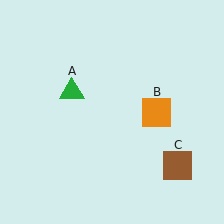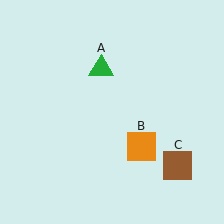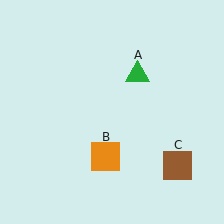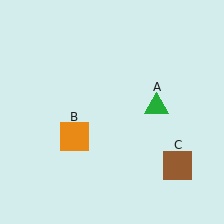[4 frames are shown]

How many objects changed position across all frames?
2 objects changed position: green triangle (object A), orange square (object B).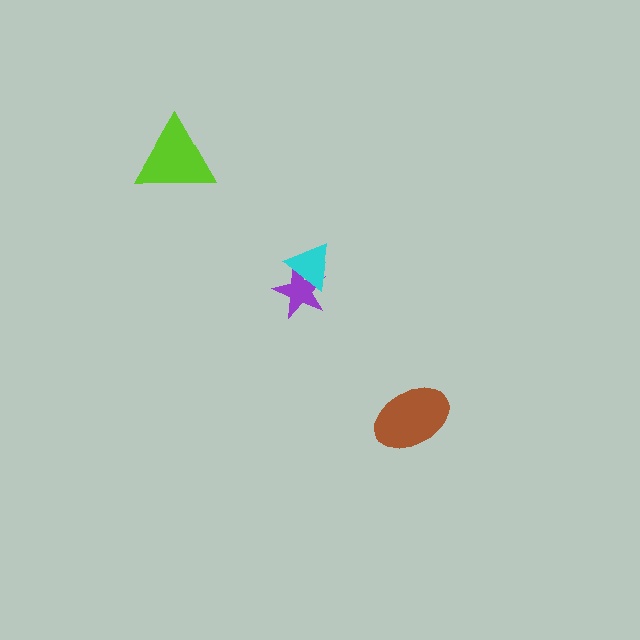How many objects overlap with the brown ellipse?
0 objects overlap with the brown ellipse.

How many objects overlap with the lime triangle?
0 objects overlap with the lime triangle.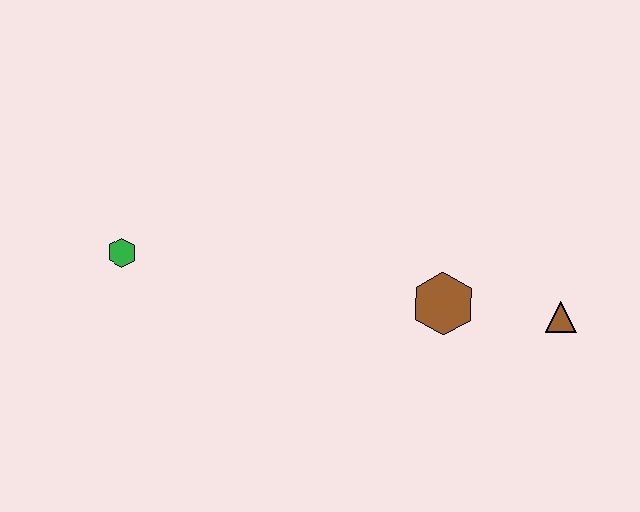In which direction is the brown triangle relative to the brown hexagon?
The brown triangle is to the right of the brown hexagon.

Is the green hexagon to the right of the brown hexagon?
No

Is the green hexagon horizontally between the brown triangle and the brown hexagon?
No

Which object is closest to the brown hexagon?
The brown triangle is closest to the brown hexagon.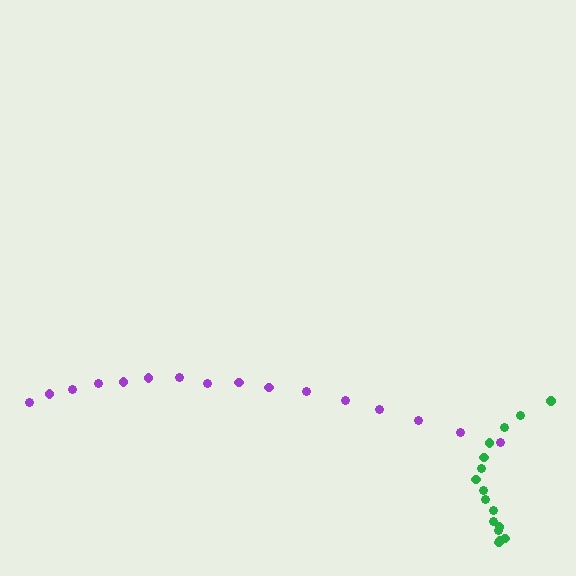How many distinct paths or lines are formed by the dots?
There are 2 distinct paths.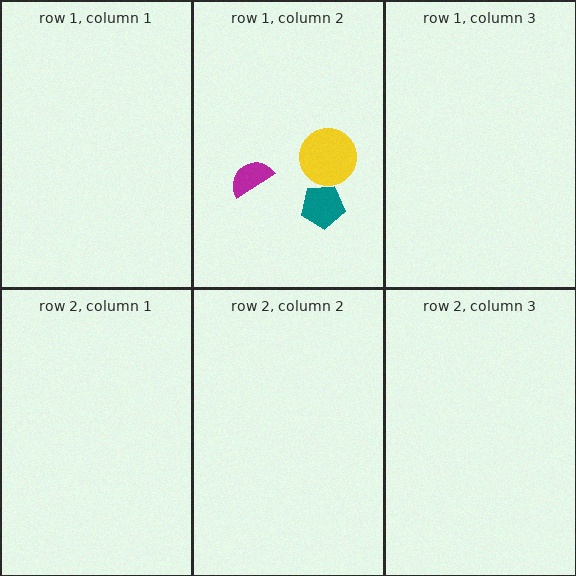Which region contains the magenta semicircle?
The row 1, column 2 region.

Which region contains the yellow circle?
The row 1, column 2 region.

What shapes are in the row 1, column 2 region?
The magenta semicircle, the yellow circle, the teal pentagon.